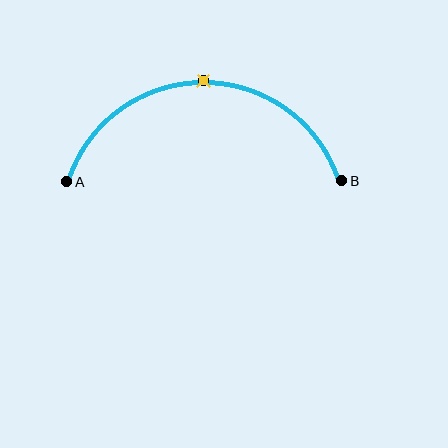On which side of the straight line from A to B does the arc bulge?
The arc bulges above the straight line connecting A and B.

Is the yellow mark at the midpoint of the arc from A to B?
Yes. The yellow mark lies on the arc at equal arc-length from both A and B — it is the arc midpoint.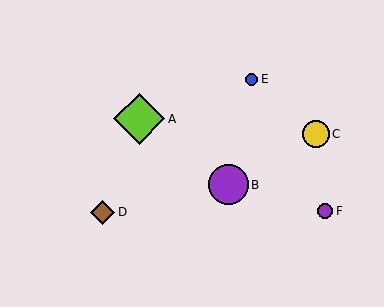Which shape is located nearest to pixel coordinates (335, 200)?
The purple circle (labeled F) at (325, 211) is nearest to that location.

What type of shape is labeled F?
Shape F is a purple circle.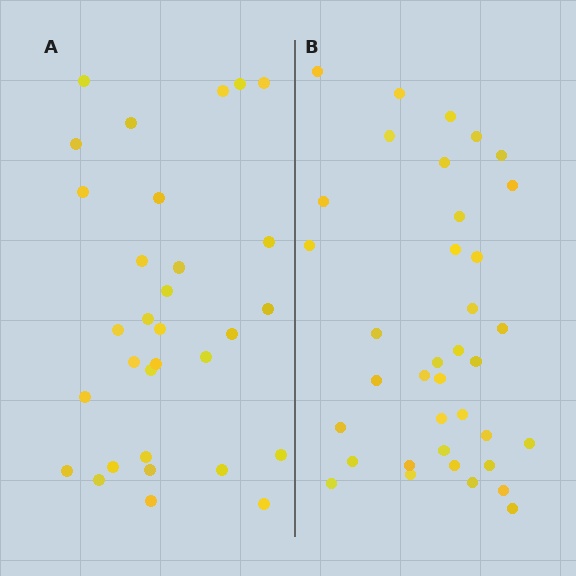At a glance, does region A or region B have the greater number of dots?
Region B (the right region) has more dots.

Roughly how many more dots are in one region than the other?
Region B has about 6 more dots than region A.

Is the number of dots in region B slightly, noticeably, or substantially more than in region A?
Region B has only slightly more — the two regions are fairly close. The ratio is roughly 1.2 to 1.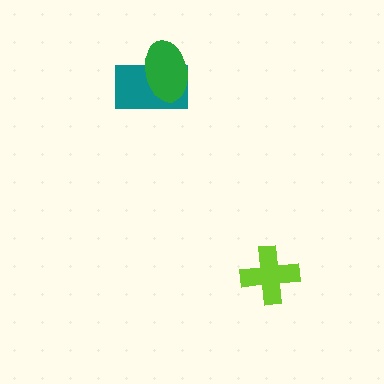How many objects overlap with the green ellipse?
1 object overlaps with the green ellipse.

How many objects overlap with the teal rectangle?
1 object overlaps with the teal rectangle.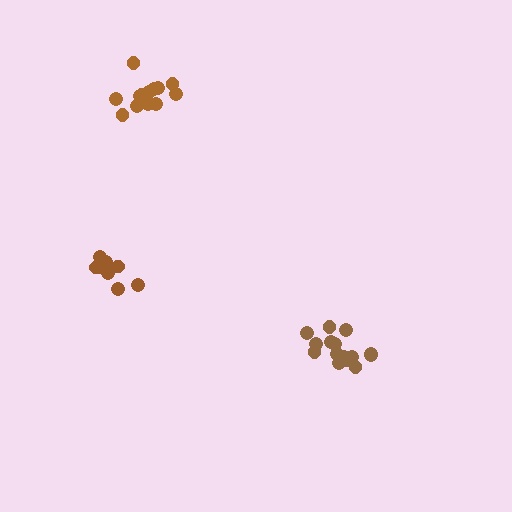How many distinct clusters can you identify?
There are 3 distinct clusters.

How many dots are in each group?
Group 1: 15 dots, Group 2: 9 dots, Group 3: 15 dots (39 total).